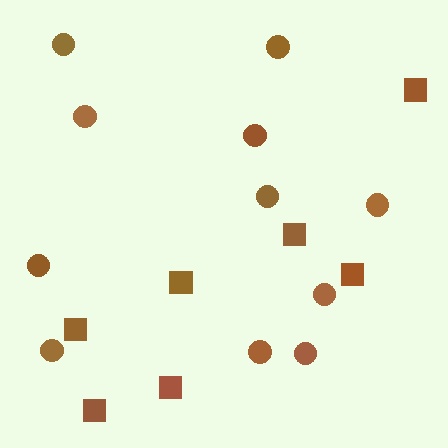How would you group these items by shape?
There are 2 groups: one group of squares (7) and one group of circles (11).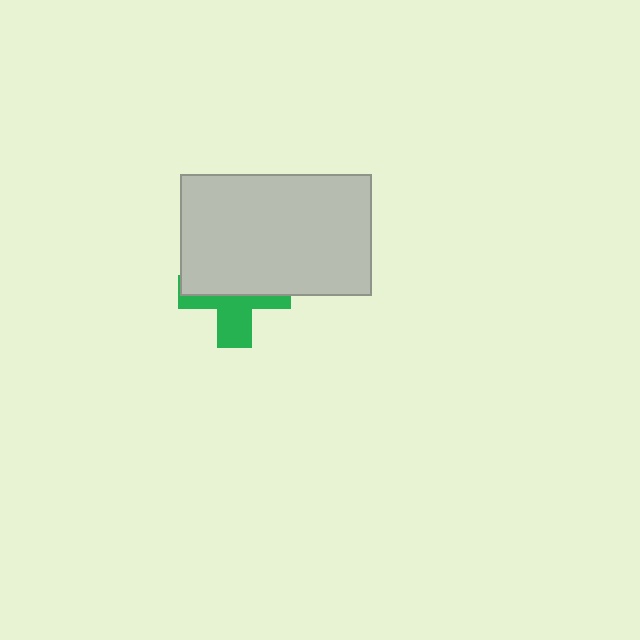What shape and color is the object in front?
The object in front is a light gray rectangle.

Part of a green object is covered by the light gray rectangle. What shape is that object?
It is a cross.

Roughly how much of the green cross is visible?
A small part of it is visible (roughly 45%).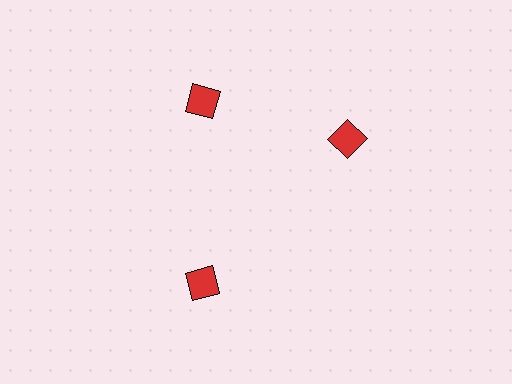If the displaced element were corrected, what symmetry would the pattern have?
It would have 3-fold rotational symmetry — the pattern would map onto itself every 120 degrees.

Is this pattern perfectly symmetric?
No. The 3 red squares are arranged in a ring, but one element near the 3 o'clock position is rotated out of alignment along the ring, breaking the 3-fold rotational symmetry.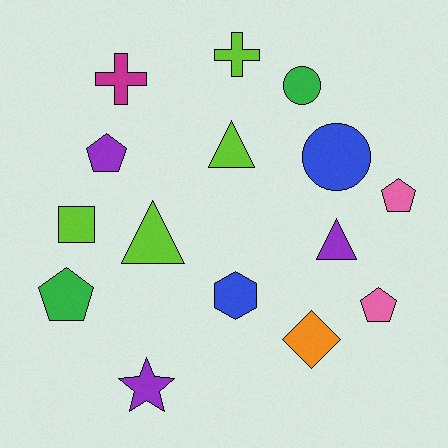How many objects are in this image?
There are 15 objects.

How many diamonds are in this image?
There is 1 diamond.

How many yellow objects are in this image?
There are no yellow objects.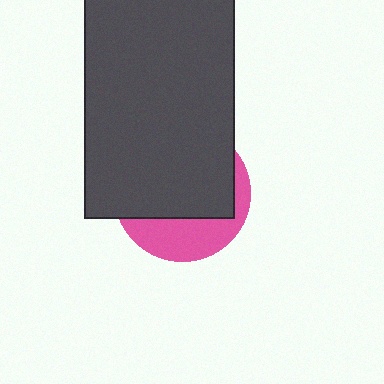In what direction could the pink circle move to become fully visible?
The pink circle could move down. That would shift it out from behind the dark gray rectangle entirely.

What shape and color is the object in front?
The object in front is a dark gray rectangle.